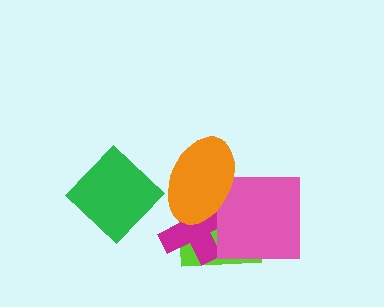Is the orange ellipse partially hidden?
No, no other shape covers it.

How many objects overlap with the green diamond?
0 objects overlap with the green diamond.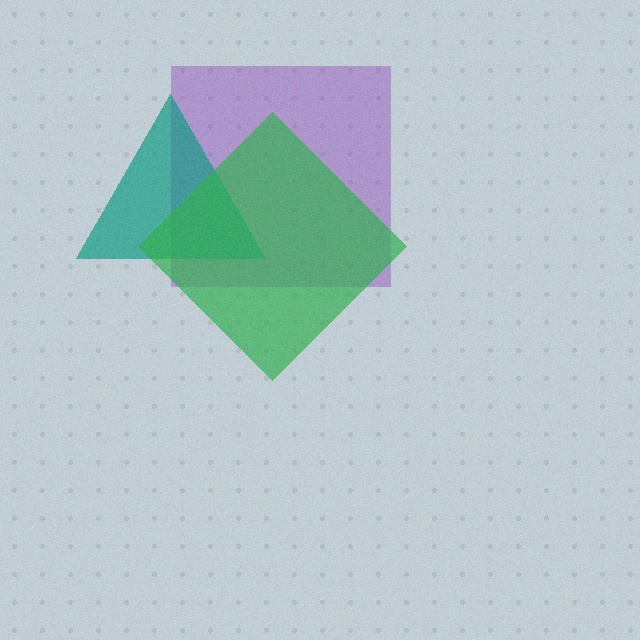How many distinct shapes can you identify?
There are 3 distinct shapes: a purple square, a teal triangle, a green diamond.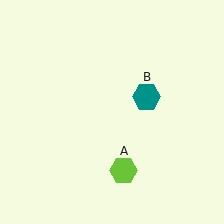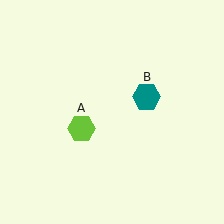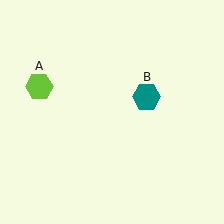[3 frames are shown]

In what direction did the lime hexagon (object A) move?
The lime hexagon (object A) moved up and to the left.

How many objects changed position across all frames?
1 object changed position: lime hexagon (object A).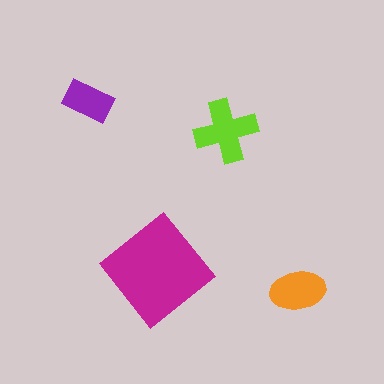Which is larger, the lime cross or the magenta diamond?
The magenta diamond.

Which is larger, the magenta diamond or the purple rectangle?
The magenta diamond.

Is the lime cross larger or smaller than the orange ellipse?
Larger.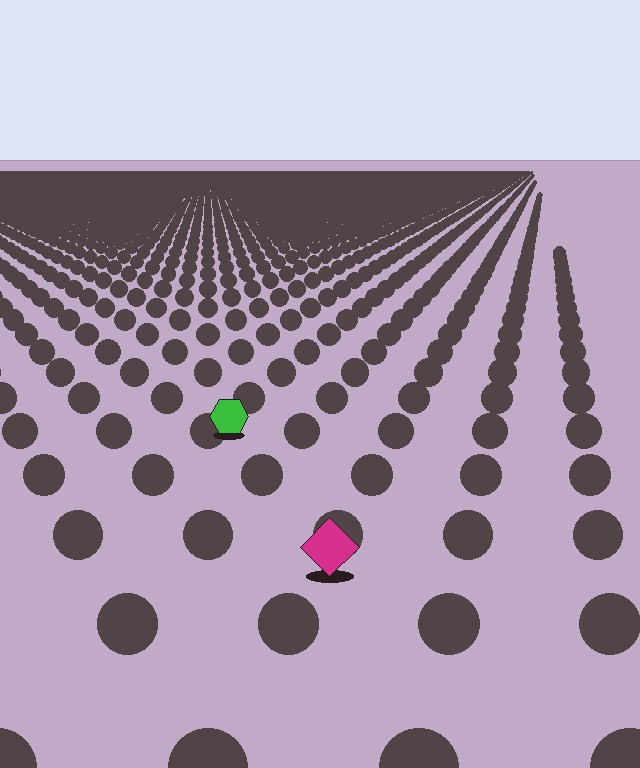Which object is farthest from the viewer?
The green hexagon is farthest from the viewer. It appears smaller and the ground texture around it is denser.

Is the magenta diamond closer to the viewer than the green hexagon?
Yes. The magenta diamond is closer — you can tell from the texture gradient: the ground texture is coarser near it.